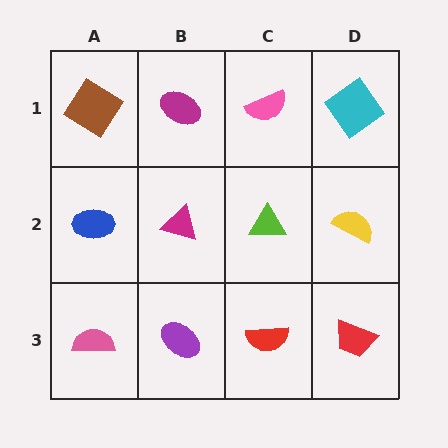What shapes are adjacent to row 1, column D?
A yellow semicircle (row 2, column D), a pink semicircle (row 1, column C).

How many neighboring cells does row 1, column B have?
3.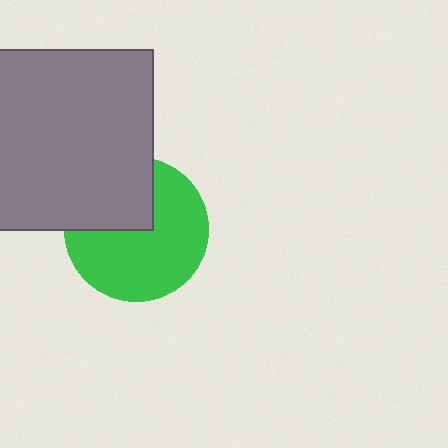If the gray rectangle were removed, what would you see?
You would see the complete green circle.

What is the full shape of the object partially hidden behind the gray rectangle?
The partially hidden object is a green circle.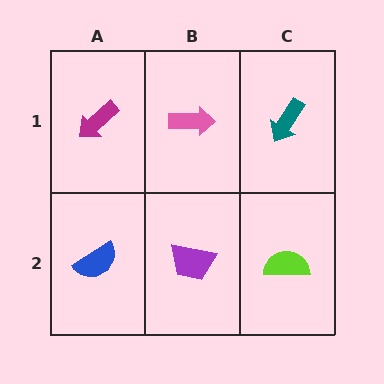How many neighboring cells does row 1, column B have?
3.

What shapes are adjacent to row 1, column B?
A purple trapezoid (row 2, column B), a magenta arrow (row 1, column A), a teal arrow (row 1, column C).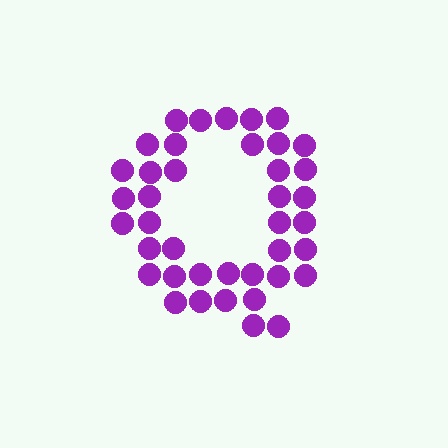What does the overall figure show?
The overall figure shows the letter Q.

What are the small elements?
The small elements are circles.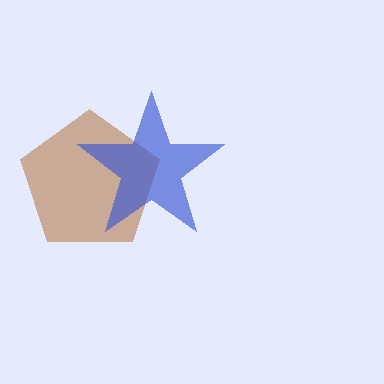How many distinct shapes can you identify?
There are 2 distinct shapes: a brown pentagon, a blue star.